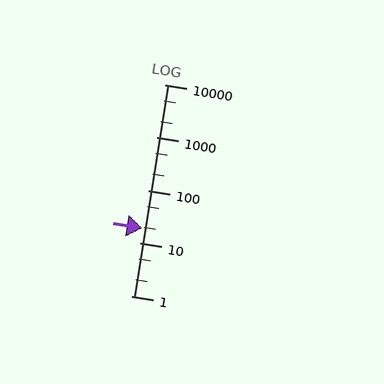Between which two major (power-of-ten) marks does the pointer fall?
The pointer is between 10 and 100.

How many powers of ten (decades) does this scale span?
The scale spans 4 decades, from 1 to 10000.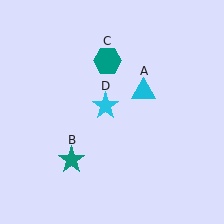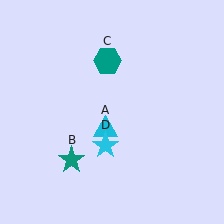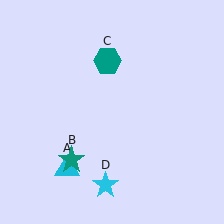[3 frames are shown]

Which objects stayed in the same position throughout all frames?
Teal star (object B) and teal hexagon (object C) remained stationary.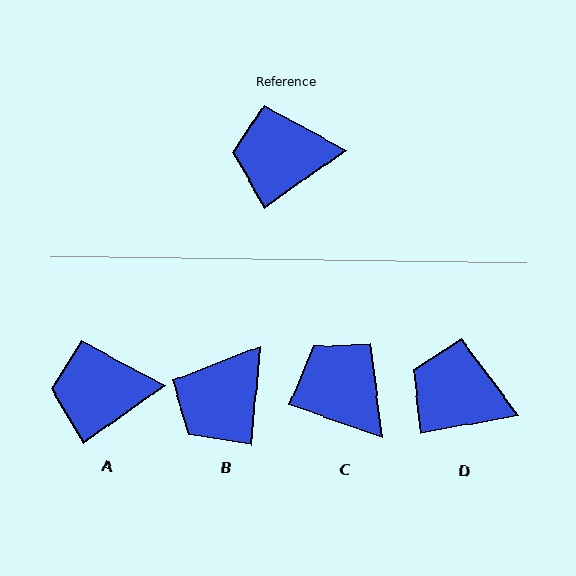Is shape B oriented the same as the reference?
No, it is off by about 49 degrees.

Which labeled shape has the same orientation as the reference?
A.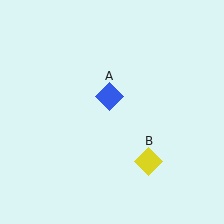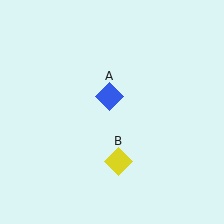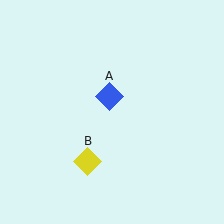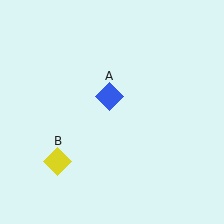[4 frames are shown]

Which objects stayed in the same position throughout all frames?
Blue diamond (object A) remained stationary.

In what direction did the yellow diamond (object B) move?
The yellow diamond (object B) moved left.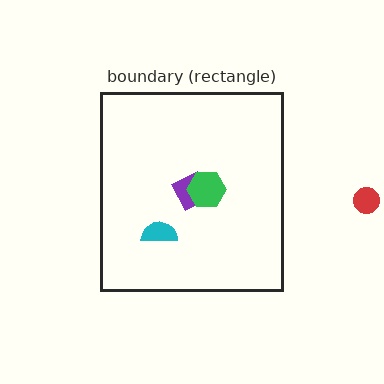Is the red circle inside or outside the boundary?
Outside.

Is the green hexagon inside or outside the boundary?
Inside.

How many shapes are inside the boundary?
3 inside, 1 outside.